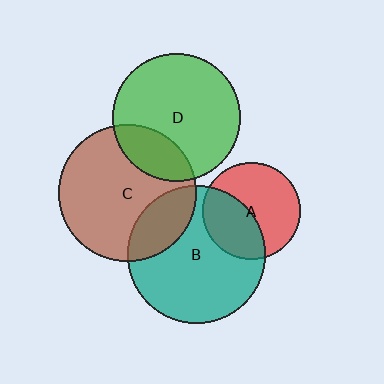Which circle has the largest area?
Circle B (teal).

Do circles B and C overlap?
Yes.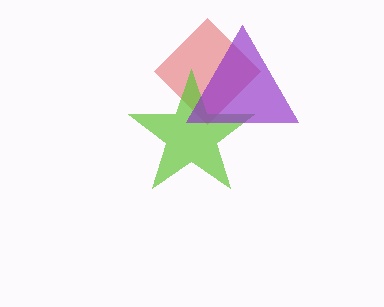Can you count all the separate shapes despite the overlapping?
Yes, there are 3 separate shapes.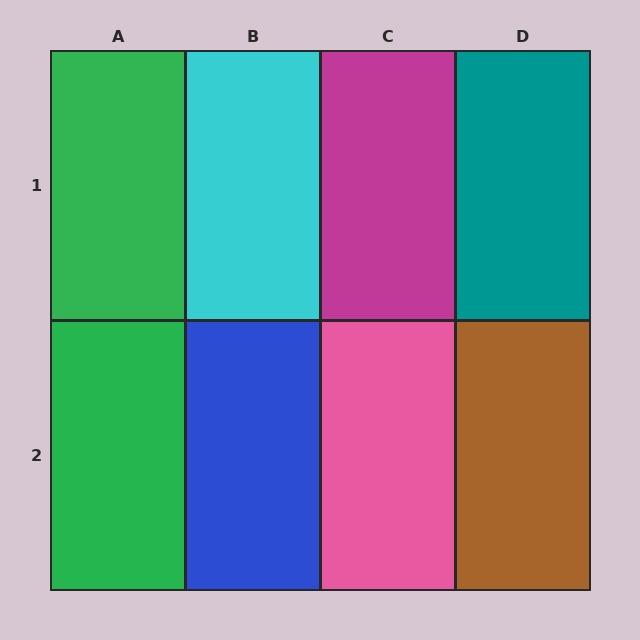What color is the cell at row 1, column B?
Cyan.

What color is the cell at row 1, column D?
Teal.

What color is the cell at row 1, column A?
Green.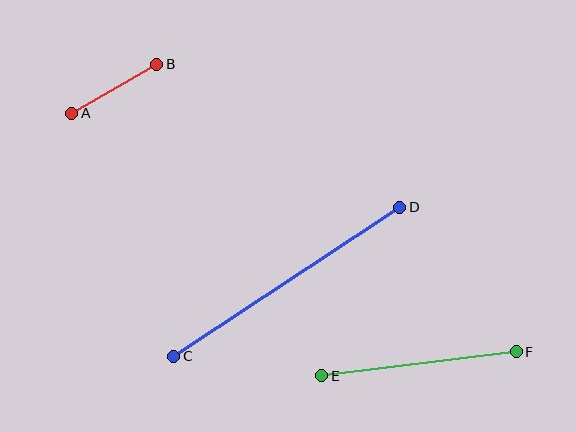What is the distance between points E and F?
The distance is approximately 196 pixels.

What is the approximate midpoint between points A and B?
The midpoint is at approximately (114, 89) pixels.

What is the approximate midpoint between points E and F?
The midpoint is at approximately (419, 364) pixels.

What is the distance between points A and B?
The distance is approximately 98 pixels.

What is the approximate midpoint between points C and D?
The midpoint is at approximately (287, 282) pixels.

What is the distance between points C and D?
The distance is approximately 270 pixels.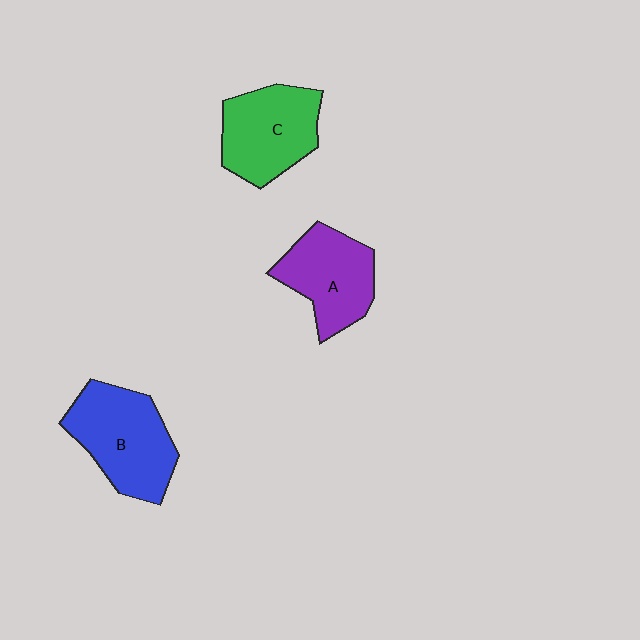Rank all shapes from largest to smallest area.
From largest to smallest: B (blue), C (green), A (purple).